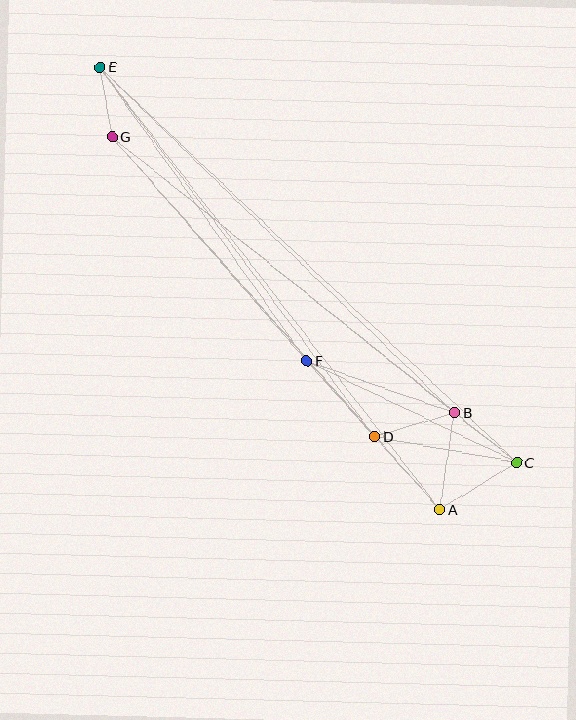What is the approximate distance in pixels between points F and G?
The distance between F and G is approximately 297 pixels.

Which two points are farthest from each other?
Points C and E are farthest from each other.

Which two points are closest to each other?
Points E and G are closest to each other.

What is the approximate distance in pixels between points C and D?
The distance between C and D is approximately 144 pixels.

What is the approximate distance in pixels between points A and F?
The distance between A and F is approximately 200 pixels.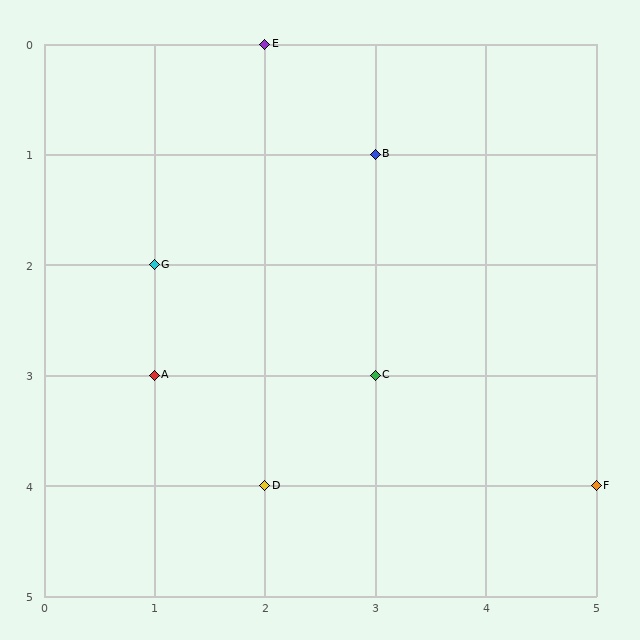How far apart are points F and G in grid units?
Points F and G are 4 columns and 2 rows apart (about 4.5 grid units diagonally).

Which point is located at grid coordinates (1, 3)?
Point A is at (1, 3).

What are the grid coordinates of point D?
Point D is at grid coordinates (2, 4).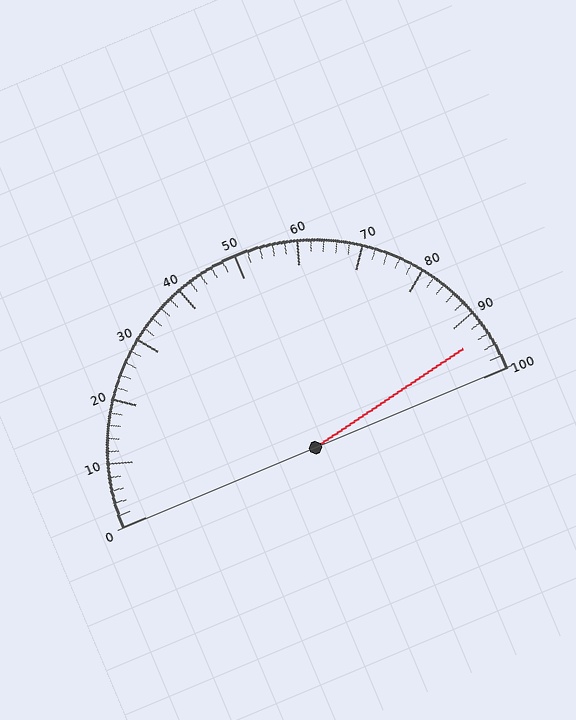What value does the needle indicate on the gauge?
The needle indicates approximately 94.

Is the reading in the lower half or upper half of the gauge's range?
The reading is in the upper half of the range (0 to 100).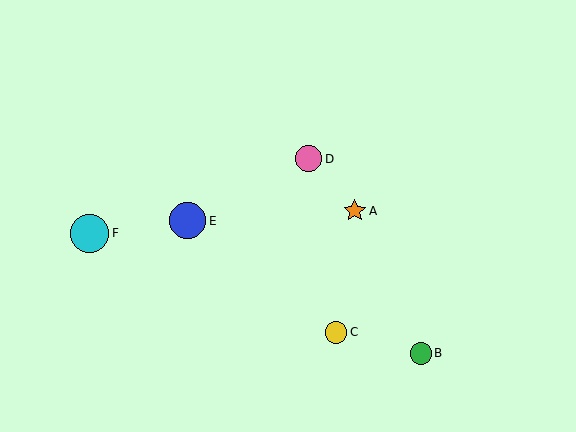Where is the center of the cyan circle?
The center of the cyan circle is at (90, 233).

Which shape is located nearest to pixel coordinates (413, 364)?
The green circle (labeled B) at (421, 353) is nearest to that location.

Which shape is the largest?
The cyan circle (labeled F) is the largest.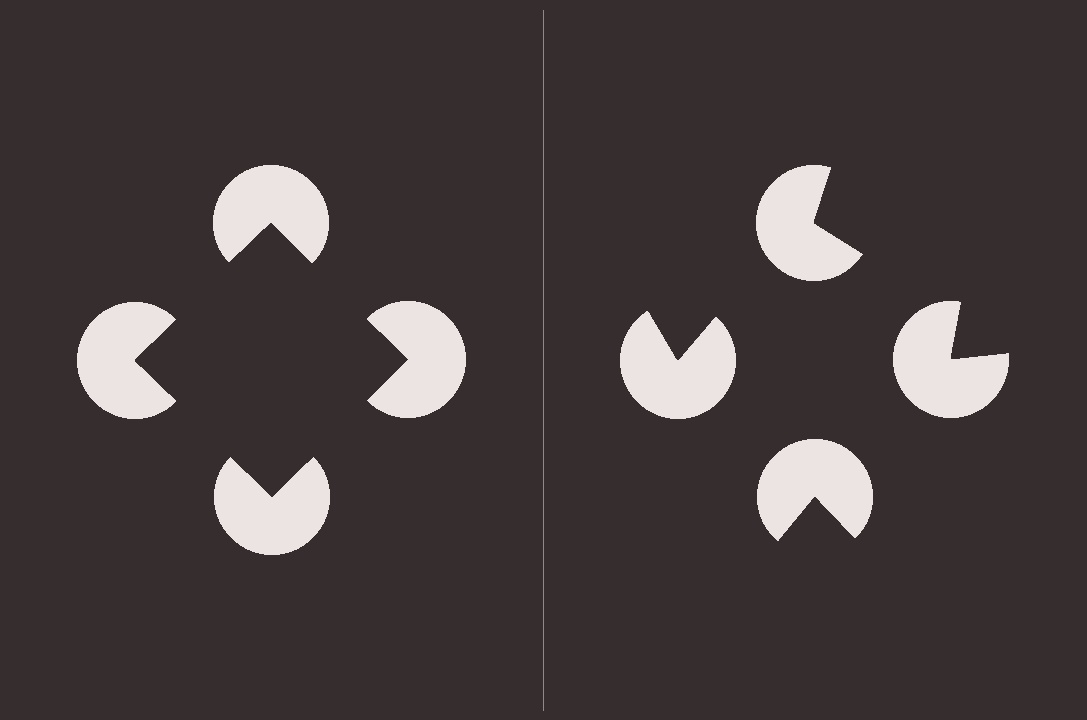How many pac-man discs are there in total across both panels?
8 — 4 on each side.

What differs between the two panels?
The pac-man discs are positioned identically on both sides; only the wedge orientations differ. On the left they align to a square; on the right they are misaligned.